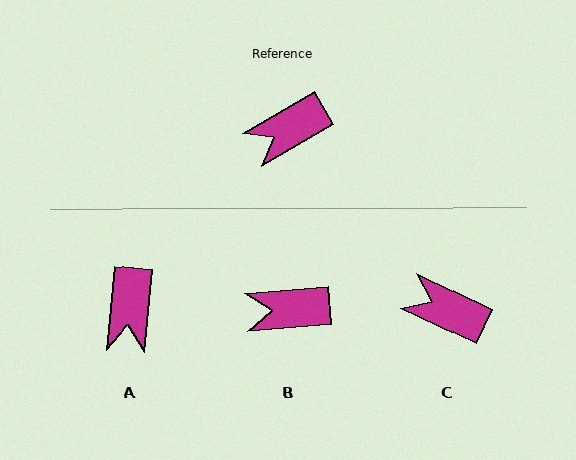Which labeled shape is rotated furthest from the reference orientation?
C, about 56 degrees away.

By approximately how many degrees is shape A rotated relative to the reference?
Approximately 54 degrees counter-clockwise.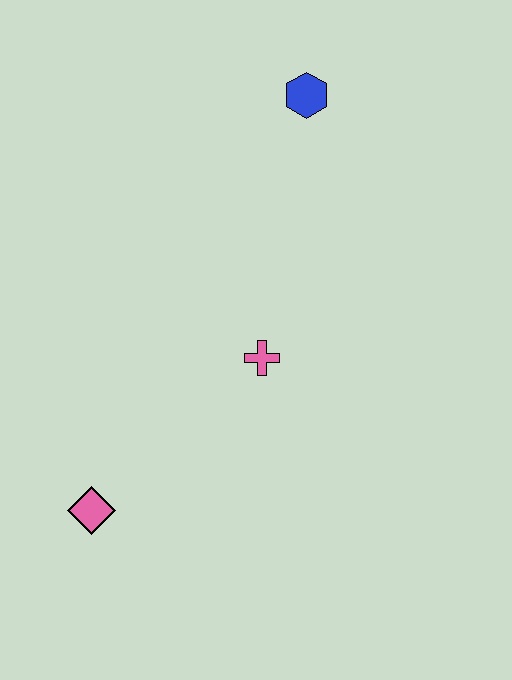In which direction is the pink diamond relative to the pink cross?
The pink diamond is to the left of the pink cross.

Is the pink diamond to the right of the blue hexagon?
No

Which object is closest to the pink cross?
The pink diamond is closest to the pink cross.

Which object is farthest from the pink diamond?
The blue hexagon is farthest from the pink diamond.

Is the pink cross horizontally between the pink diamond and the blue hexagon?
Yes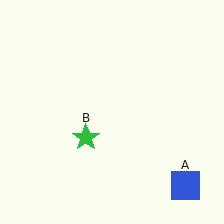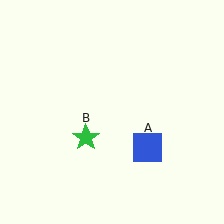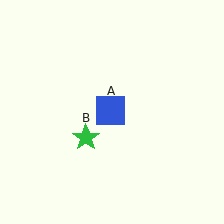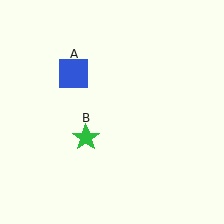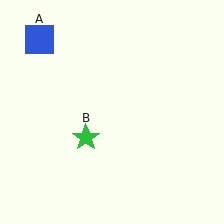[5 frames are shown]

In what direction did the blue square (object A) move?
The blue square (object A) moved up and to the left.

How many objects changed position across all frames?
1 object changed position: blue square (object A).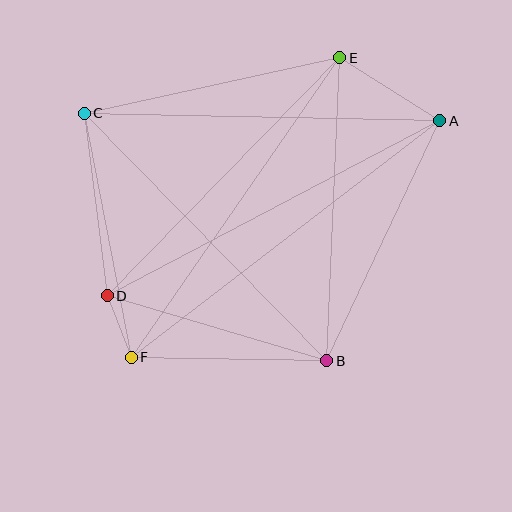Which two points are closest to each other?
Points D and F are closest to each other.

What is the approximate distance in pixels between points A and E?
The distance between A and E is approximately 118 pixels.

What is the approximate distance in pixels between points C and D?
The distance between C and D is approximately 184 pixels.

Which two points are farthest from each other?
Points A and F are farthest from each other.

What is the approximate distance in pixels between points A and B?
The distance between A and B is approximately 265 pixels.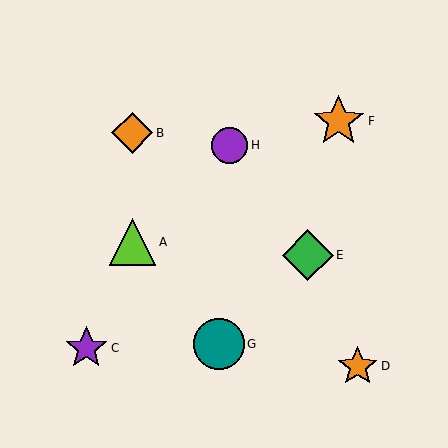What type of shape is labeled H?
Shape H is a purple circle.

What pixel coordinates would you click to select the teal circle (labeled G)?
Click at (219, 344) to select the teal circle G.